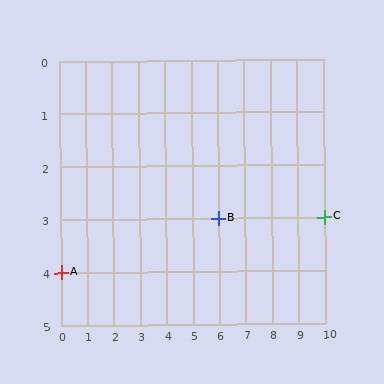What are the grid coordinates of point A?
Point A is at grid coordinates (0, 4).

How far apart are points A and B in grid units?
Points A and B are 6 columns and 1 row apart (about 6.1 grid units diagonally).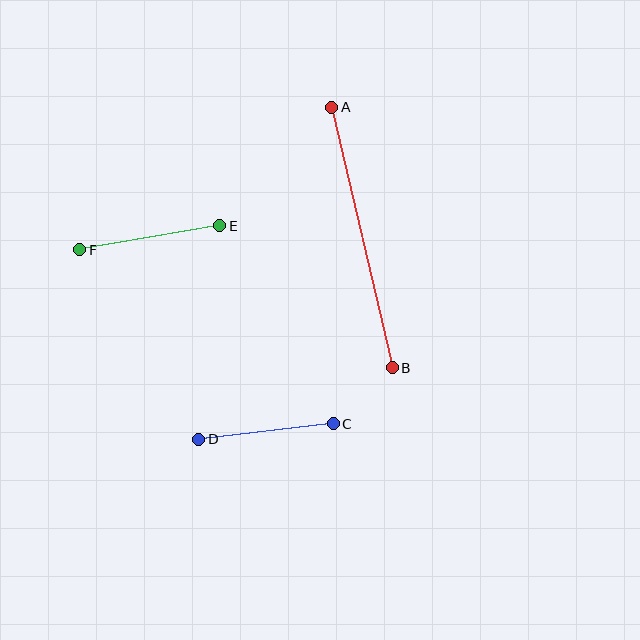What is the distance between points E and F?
The distance is approximately 142 pixels.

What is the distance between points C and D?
The distance is approximately 135 pixels.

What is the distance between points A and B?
The distance is approximately 267 pixels.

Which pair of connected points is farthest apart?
Points A and B are farthest apart.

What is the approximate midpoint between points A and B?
The midpoint is at approximately (362, 237) pixels.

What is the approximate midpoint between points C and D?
The midpoint is at approximately (266, 432) pixels.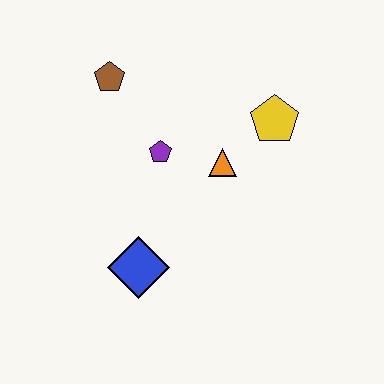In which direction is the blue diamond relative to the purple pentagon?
The blue diamond is below the purple pentagon.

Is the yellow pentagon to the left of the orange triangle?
No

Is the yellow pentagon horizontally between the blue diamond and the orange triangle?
No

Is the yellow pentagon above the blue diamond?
Yes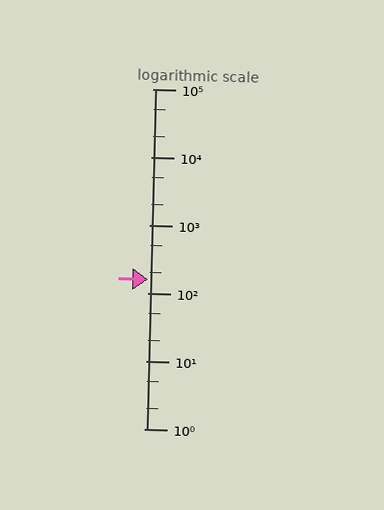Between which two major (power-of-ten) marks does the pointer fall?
The pointer is between 100 and 1000.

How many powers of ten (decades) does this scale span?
The scale spans 5 decades, from 1 to 100000.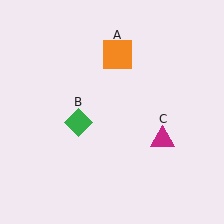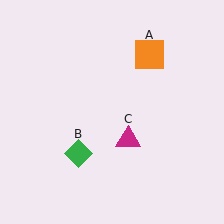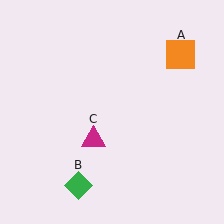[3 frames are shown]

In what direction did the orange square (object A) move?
The orange square (object A) moved right.